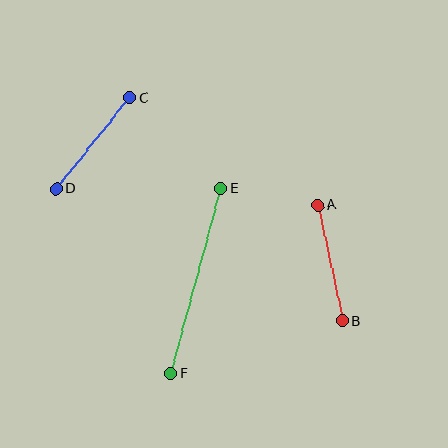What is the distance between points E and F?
The distance is approximately 192 pixels.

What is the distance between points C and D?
The distance is approximately 117 pixels.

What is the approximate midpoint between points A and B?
The midpoint is at approximately (330, 263) pixels.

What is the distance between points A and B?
The distance is approximately 118 pixels.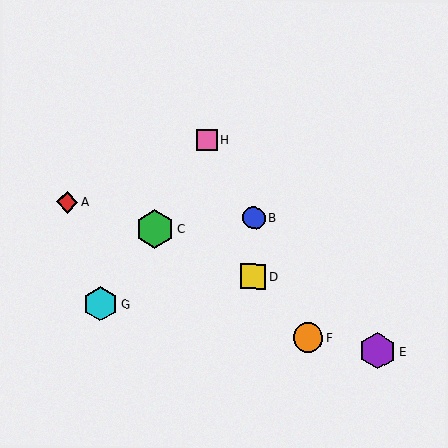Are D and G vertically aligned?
No, D is at x≈253 and G is at x≈100.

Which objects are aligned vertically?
Objects B, D are aligned vertically.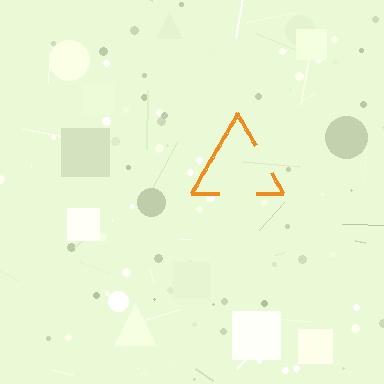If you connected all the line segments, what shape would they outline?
They would outline a triangle.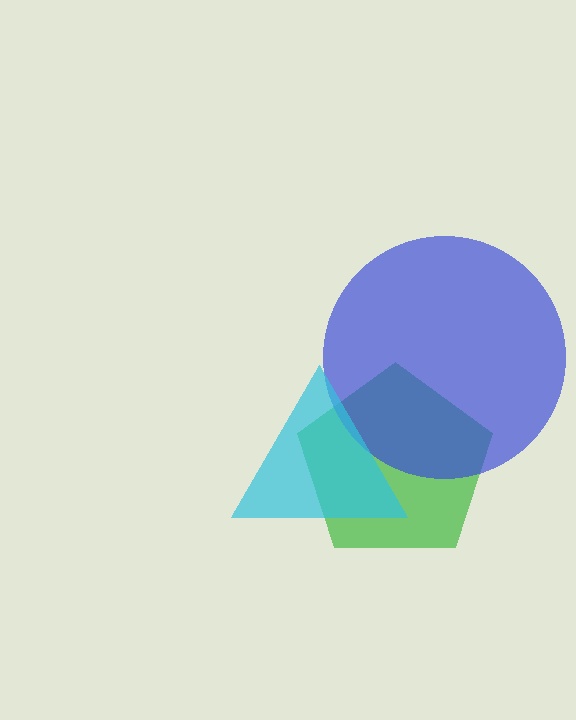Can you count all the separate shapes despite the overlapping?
Yes, there are 3 separate shapes.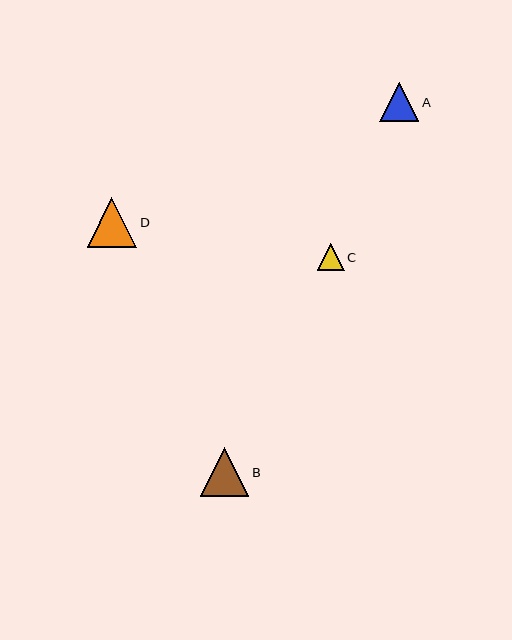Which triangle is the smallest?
Triangle C is the smallest with a size of approximately 27 pixels.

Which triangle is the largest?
Triangle D is the largest with a size of approximately 49 pixels.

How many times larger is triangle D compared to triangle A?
Triangle D is approximately 1.3 times the size of triangle A.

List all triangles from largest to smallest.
From largest to smallest: D, B, A, C.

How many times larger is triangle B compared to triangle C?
Triangle B is approximately 1.8 times the size of triangle C.